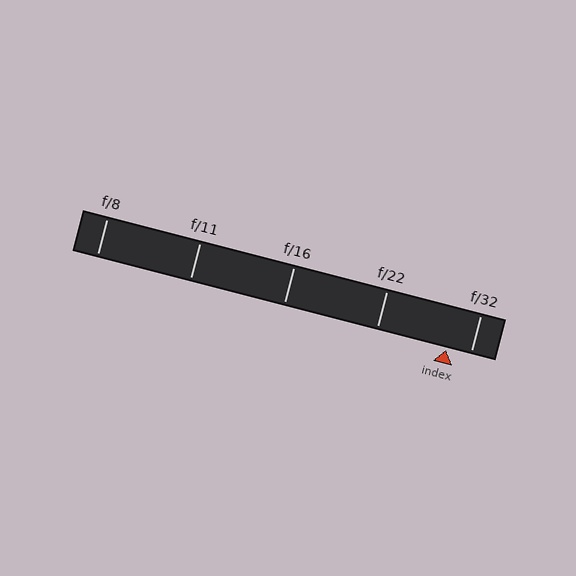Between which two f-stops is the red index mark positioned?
The index mark is between f/22 and f/32.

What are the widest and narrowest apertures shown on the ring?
The widest aperture shown is f/8 and the narrowest is f/32.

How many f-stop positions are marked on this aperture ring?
There are 5 f-stop positions marked.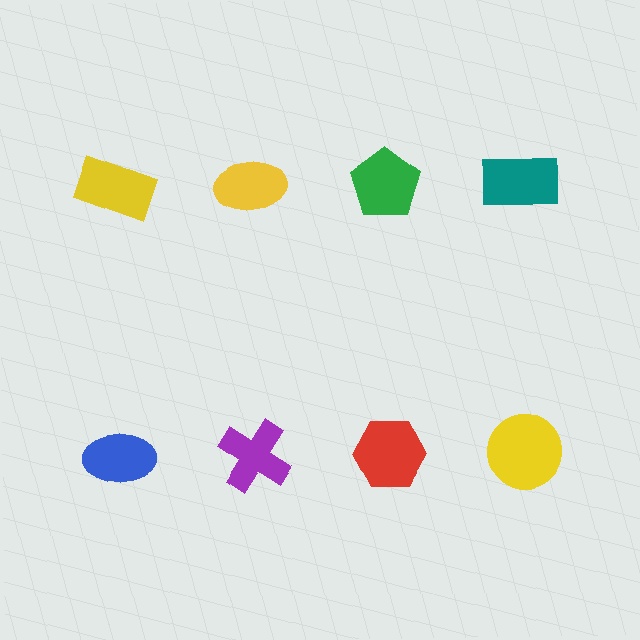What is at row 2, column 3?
A red hexagon.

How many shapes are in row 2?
4 shapes.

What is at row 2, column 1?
A blue ellipse.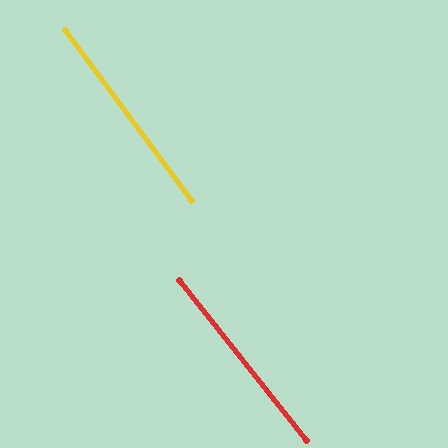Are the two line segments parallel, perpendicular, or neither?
Parallel — their directions differ by only 1.9°.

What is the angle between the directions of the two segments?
Approximately 2 degrees.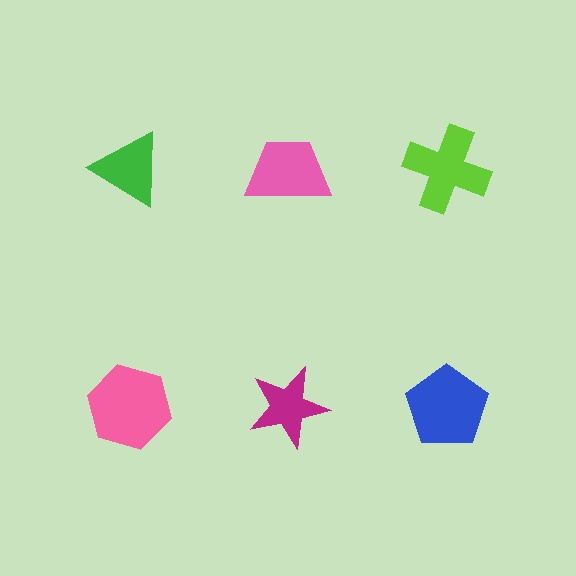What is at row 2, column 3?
A blue pentagon.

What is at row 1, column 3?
A lime cross.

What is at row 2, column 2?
A magenta star.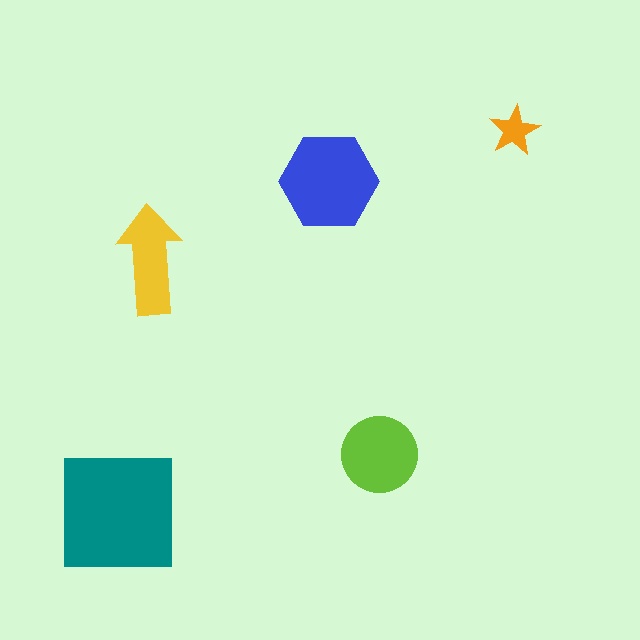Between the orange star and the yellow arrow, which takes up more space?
The yellow arrow.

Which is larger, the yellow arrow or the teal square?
The teal square.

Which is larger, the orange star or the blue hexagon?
The blue hexagon.